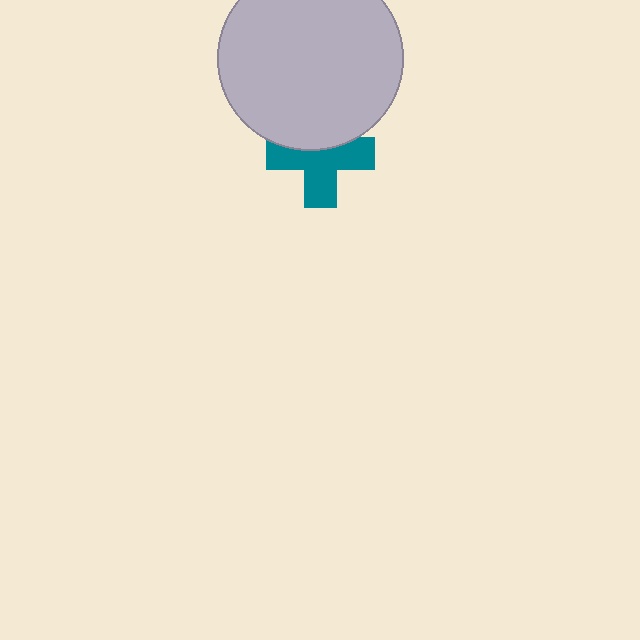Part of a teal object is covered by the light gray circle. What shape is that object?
It is a cross.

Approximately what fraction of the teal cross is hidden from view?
Roughly 36% of the teal cross is hidden behind the light gray circle.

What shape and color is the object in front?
The object in front is a light gray circle.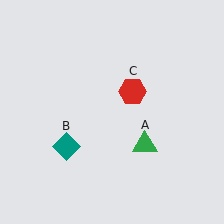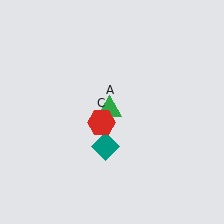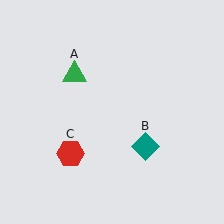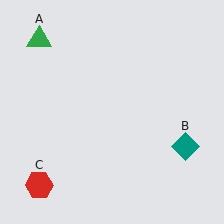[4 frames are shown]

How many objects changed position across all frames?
3 objects changed position: green triangle (object A), teal diamond (object B), red hexagon (object C).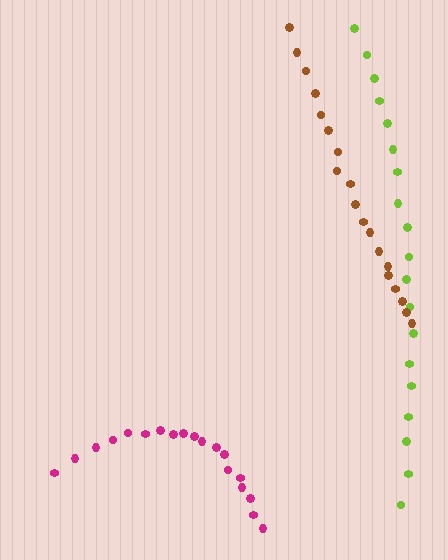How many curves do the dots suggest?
There are 3 distinct paths.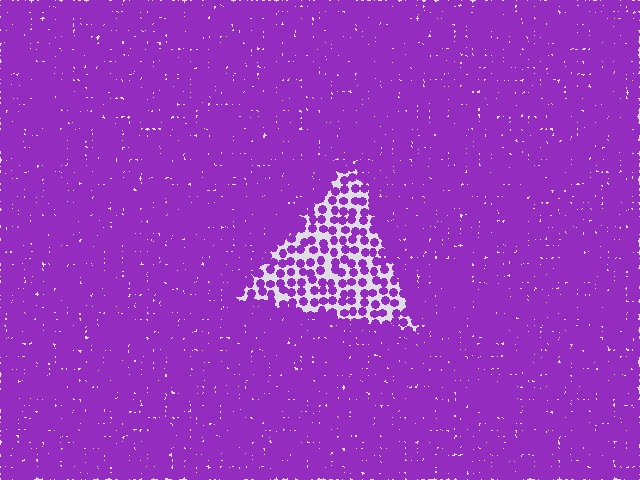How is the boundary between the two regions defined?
The boundary is defined by a change in element density (approximately 2.8x ratio). All elements are the same color, size, and shape.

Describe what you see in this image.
The image contains small purple elements arranged at two different densities. A triangle-shaped region is visible where the elements are less densely packed than the surrounding area.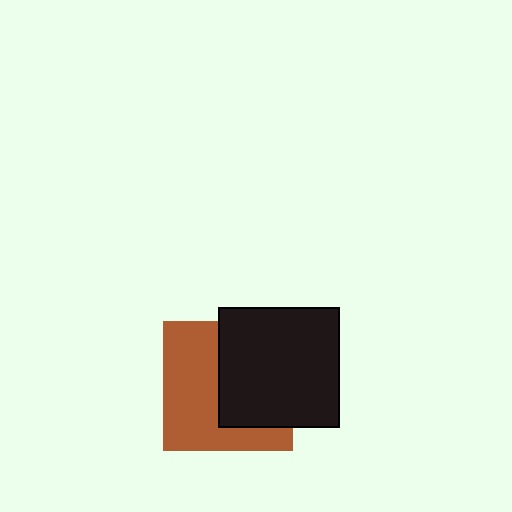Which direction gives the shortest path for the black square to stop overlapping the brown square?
Moving right gives the shortest separation.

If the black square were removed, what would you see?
You would see the complete brown square.